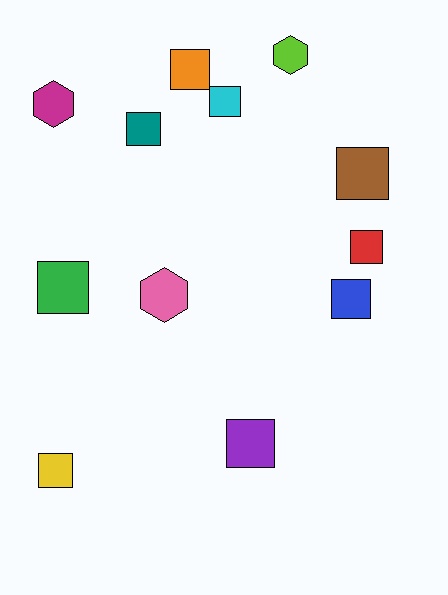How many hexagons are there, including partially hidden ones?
There are 3 hexagons.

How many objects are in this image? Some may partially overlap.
There are 12 objects.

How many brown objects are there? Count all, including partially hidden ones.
There is 1 brown object.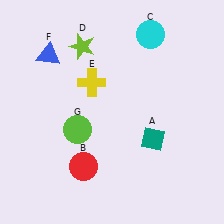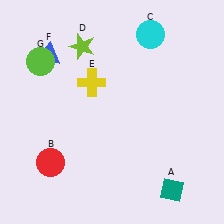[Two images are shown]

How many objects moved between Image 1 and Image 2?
3 objects moved between the two images.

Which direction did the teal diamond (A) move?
The teal diamond (A) moved down.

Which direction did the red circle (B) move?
The red circle (B) moved left.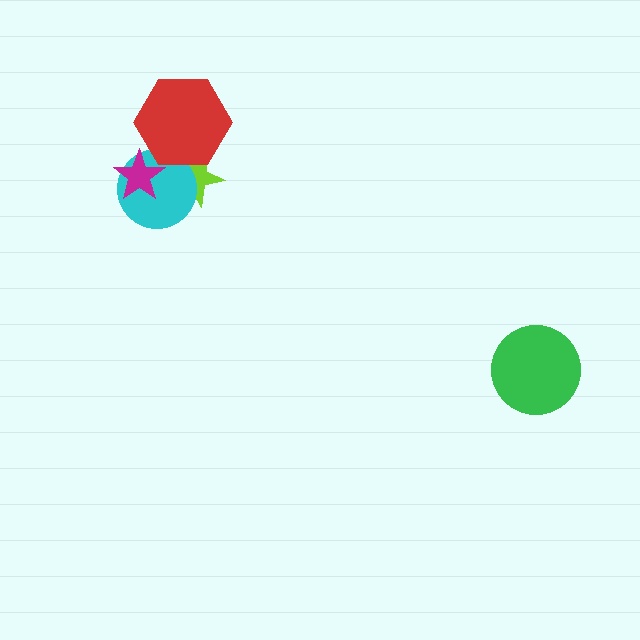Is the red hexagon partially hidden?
No, no other shape covers it.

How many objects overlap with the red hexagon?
2 objects overlap with the red hexagon.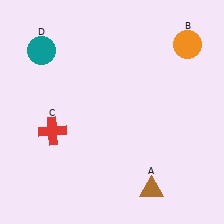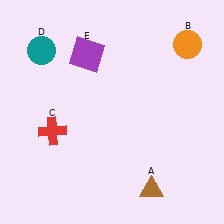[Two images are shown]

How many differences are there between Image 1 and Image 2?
There is 1 difference between the two images.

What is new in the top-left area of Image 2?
A purple square (E) was added in the top-left area of Image 2.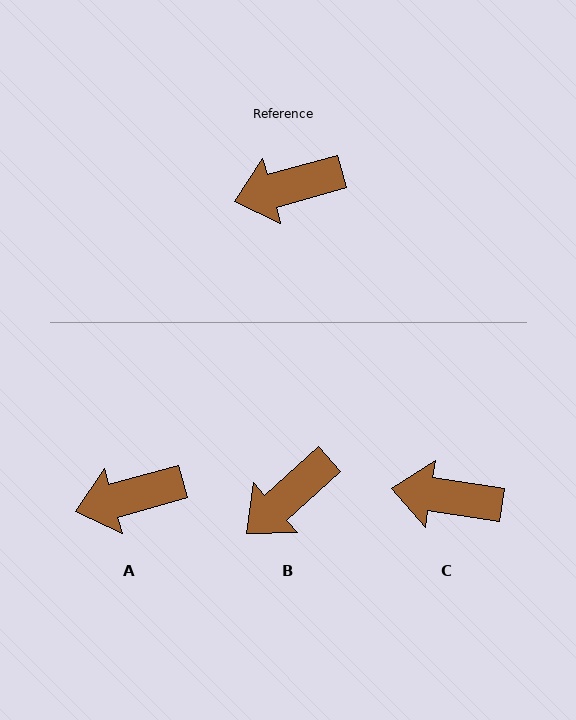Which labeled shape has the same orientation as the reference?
A.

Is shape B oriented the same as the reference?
No, it is off by about 26 degrees.